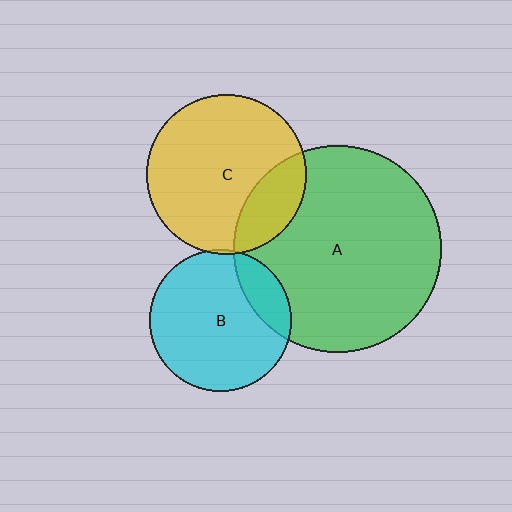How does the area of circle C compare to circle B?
Approximately 1.3 times.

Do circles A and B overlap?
Yes.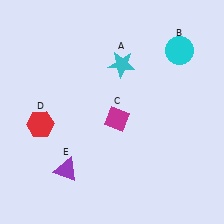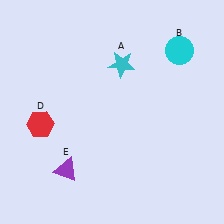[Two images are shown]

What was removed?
The magenta diamond (C) was removed in Image 2.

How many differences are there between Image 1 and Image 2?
There is 1 difference between the two images.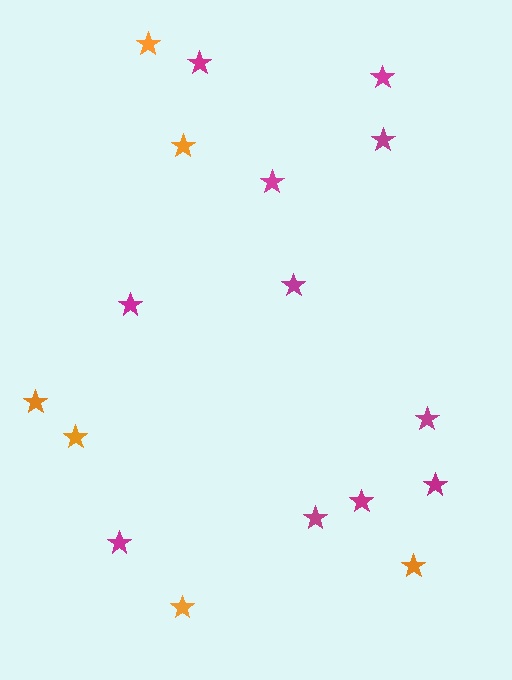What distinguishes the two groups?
There are 2 groups: one group of magenta stars (11) and one group of orange stars (6).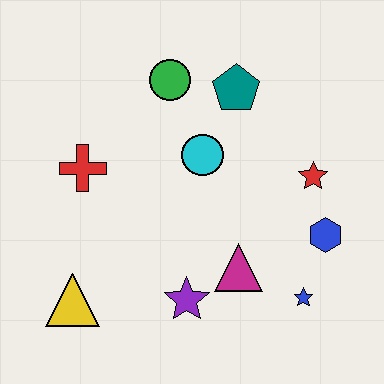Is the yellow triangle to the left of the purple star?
Yes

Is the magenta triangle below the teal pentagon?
Yes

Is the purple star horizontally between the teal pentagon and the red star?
No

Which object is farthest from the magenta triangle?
The green circle is farthest from the magenta triangle.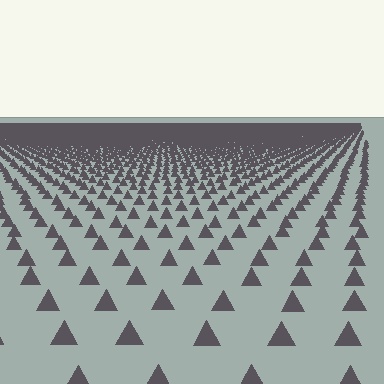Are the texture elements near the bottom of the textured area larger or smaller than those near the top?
Larger. Near the bottom, elements are closer to the viewer and appear at a bigger on-screen size.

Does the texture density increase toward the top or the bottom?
Density increases toward the top.